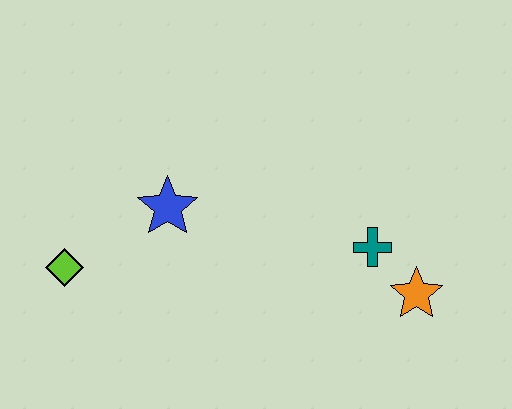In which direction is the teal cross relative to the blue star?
The teal cross is to the right of the blue star.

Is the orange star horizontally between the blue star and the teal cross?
No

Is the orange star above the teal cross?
No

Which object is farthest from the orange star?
The lime diamond is farthest from the orange star.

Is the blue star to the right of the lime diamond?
Yes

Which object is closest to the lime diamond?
The blue star is closest to the lime diamond.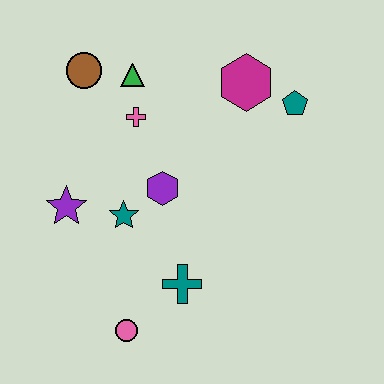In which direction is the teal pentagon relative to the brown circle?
The teal pentagon is to the right of the brown circle.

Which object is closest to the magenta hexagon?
The teal pentagon is closest to the magenta hexagon.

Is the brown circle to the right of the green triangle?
No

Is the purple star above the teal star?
Yes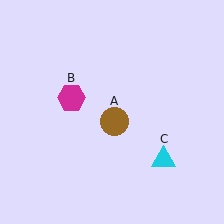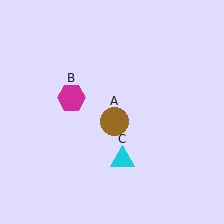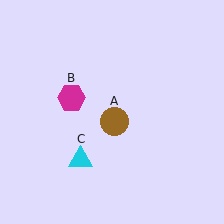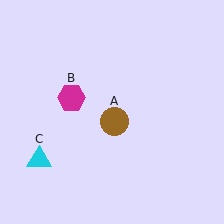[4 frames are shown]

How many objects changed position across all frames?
1 object changed position: cyan triangle (object C).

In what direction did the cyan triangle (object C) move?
The cyan triangle (object C) moved left.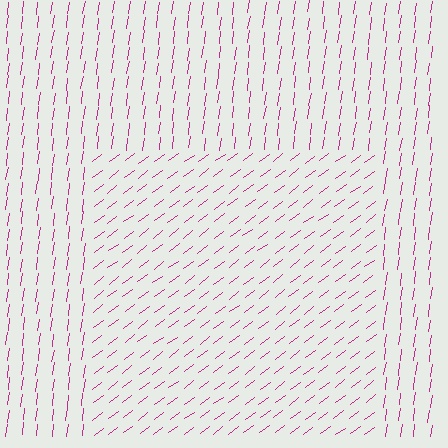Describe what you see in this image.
The image is filled with small magenta line segments. A rectangle region in the image has lines oriented differently from the surrounding lines, creating a visible texture boundary.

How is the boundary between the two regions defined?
The boundary is defined purely by a change in line orientation (approximately 45 degrees difference). All lines are the same color and thickness.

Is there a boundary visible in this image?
Yes, there is a texture boundary formed by a change in line orientation.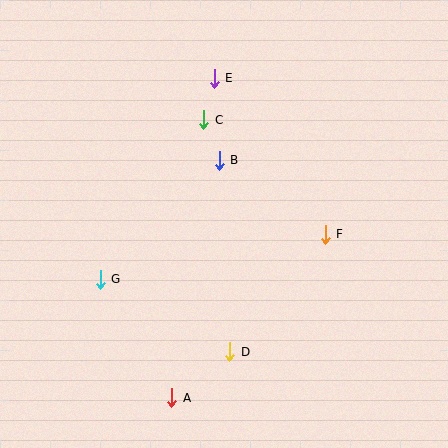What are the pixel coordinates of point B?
Point B is at (219, 160).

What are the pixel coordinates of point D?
Point D is at (230, 352).